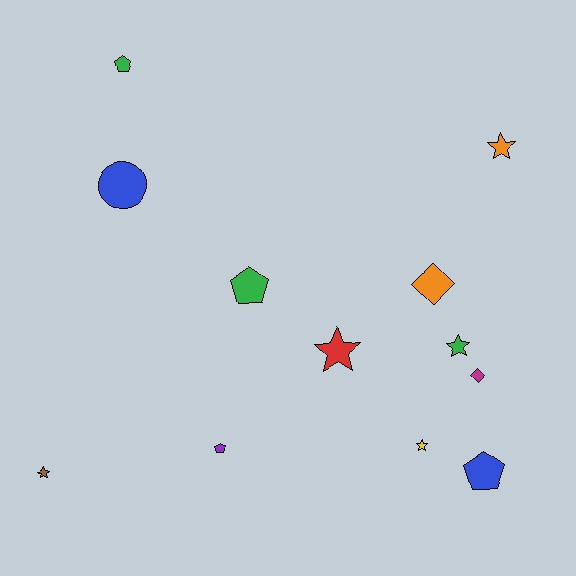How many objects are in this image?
There are 12 objects.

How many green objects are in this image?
There are 3 green objects.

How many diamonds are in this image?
There are 2 diamonds.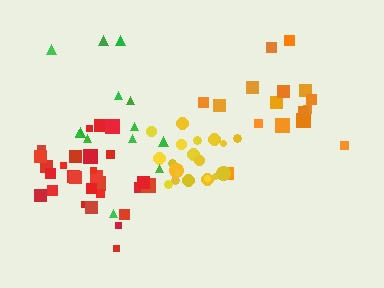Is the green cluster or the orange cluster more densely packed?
Orange.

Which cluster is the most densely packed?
Yellow.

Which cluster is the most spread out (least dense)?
Green.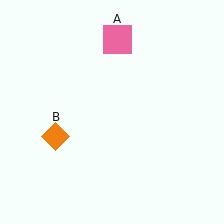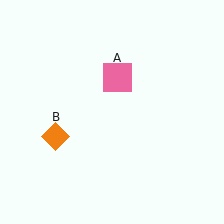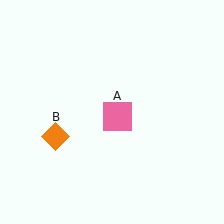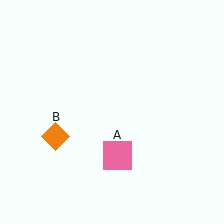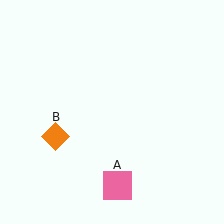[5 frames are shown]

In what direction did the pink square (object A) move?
The pink square (object A) moved down.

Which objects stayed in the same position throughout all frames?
Orange diamond (object B) remained stationary.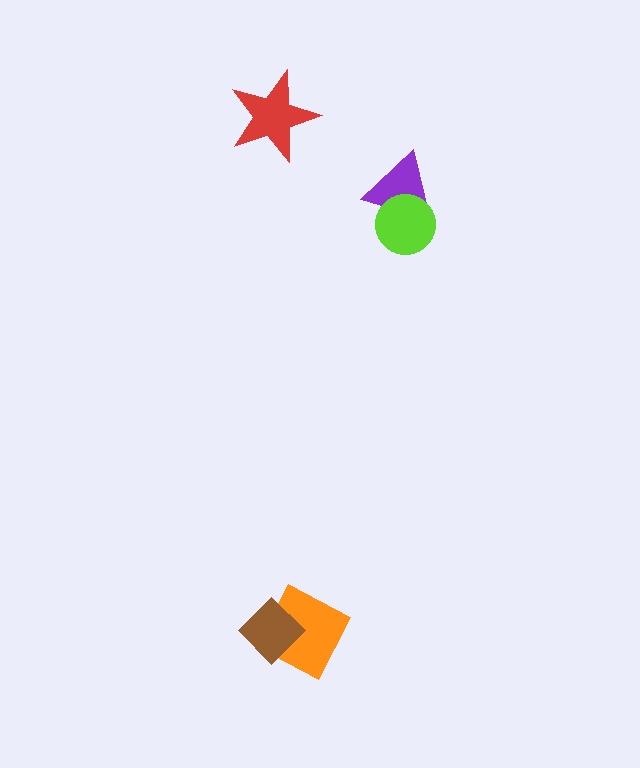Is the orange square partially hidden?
Yes, it is partially covered by another shape.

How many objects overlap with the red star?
0 objects overlap with the red star.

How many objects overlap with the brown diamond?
1 object overlaps with the brown diamond.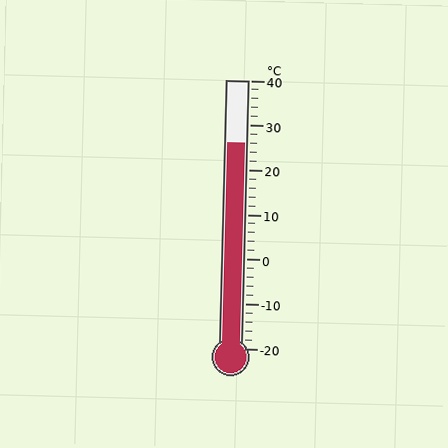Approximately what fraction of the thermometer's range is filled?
The thermometer is filled to approximately 75% of its range.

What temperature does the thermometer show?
The thermometer shows approximately 26°C.